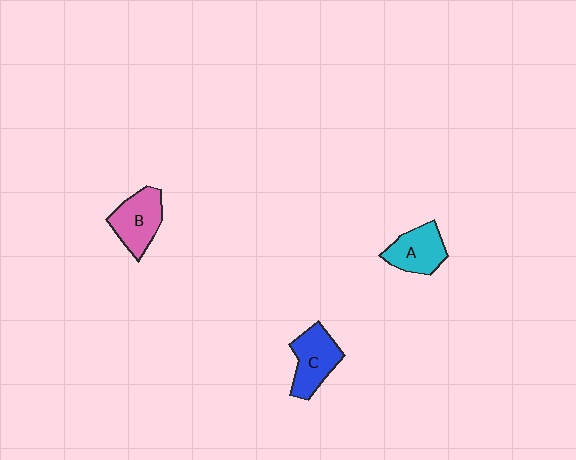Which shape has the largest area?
Shape C (blue).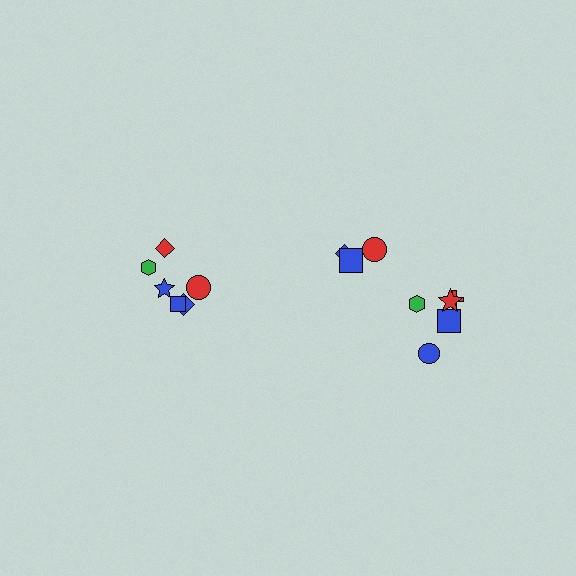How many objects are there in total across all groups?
There are 14 objects.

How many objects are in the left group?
There are 6 objects.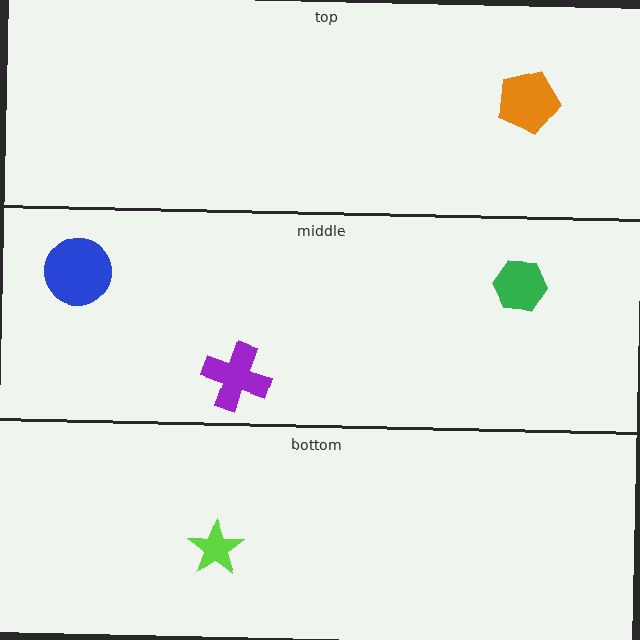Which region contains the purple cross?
The middle region.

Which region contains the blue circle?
The middle region.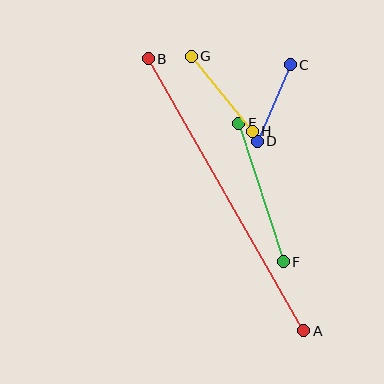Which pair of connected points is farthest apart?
Points A and B are farthest apart.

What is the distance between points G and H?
The distance is approximately 96 pixels.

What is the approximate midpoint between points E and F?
The midpoint is at approximately (261, 193) pixels.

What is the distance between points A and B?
The distance is approximately 314 pixels.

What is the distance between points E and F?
The distance is approximately 145 pixels.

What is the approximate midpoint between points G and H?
The midpoint is at approximately (222, 94) pixels.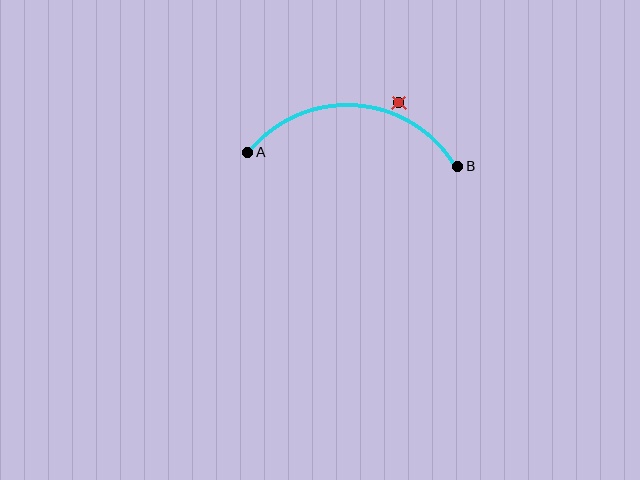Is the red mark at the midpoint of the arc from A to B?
No — the red mark does not lie on the arc at all. It sits slightly outside the curve.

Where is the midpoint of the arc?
The arc midpoint is the point on the curve farthest from the straight line joining A and B. It sits above that line.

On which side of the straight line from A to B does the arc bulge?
The arc bulges above the straight line connecting A and B.